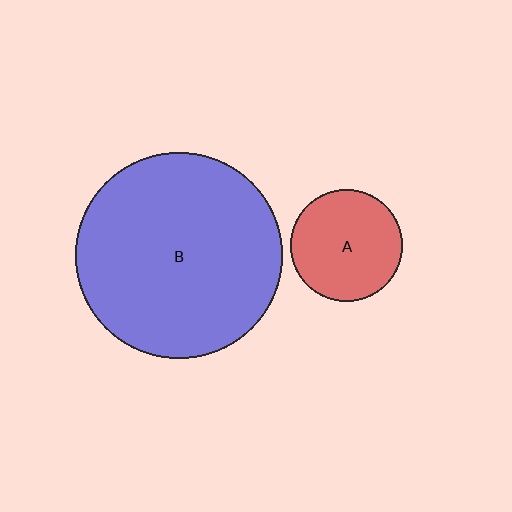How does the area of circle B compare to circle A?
Approximately 3.4 times.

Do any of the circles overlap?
No, none of the circles overlap.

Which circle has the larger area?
Circle B (blue).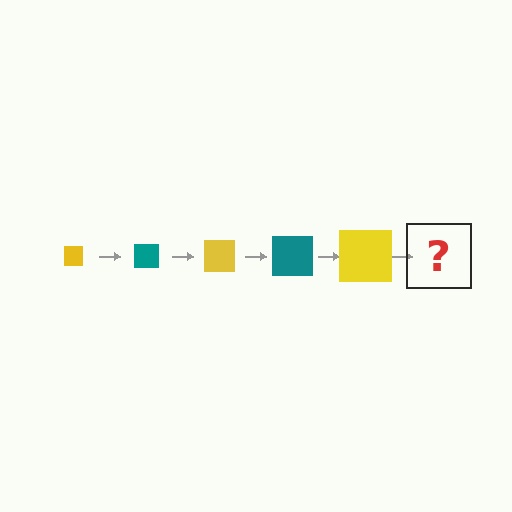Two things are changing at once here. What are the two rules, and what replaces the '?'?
The two rules are that the square grows larger each step and the color cycles through yellow and teal. The '?' should be a teal square, larger than the previous one.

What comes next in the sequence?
The next element should be a teal square, larger than the previous one.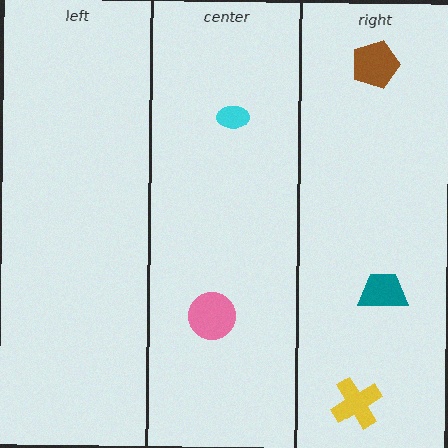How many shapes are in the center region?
2.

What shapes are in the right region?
The yellow cross, the teal trapezoid, the brown pentagon.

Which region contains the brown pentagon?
The right region.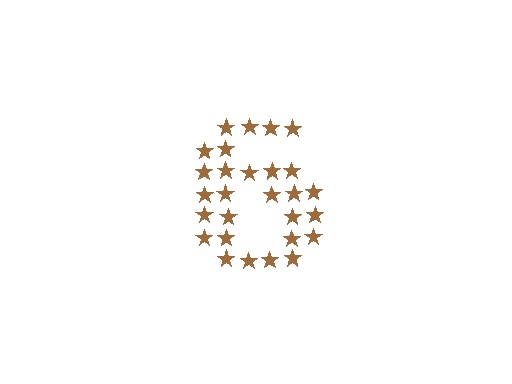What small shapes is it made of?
It is made of small stars.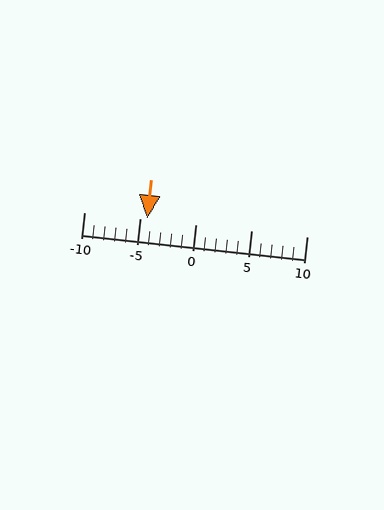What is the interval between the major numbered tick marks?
The major tick marks are spaced 5 units apart.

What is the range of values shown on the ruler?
The ruler shows values from -10 to 10.